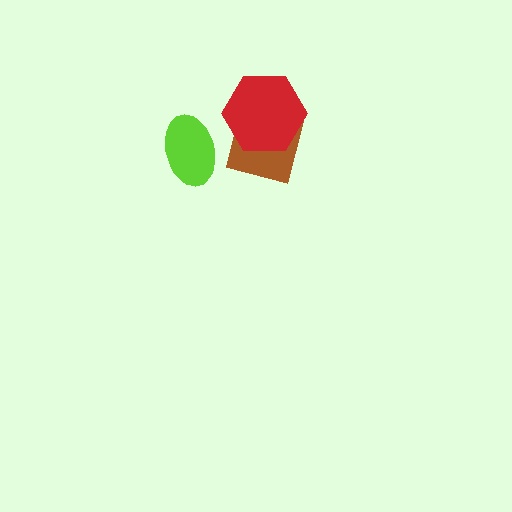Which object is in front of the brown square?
The red hexagon is in front of the brown square.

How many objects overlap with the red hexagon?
1 object overlaps with the red hexagon.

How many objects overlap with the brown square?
1 object overlaps with the brown square.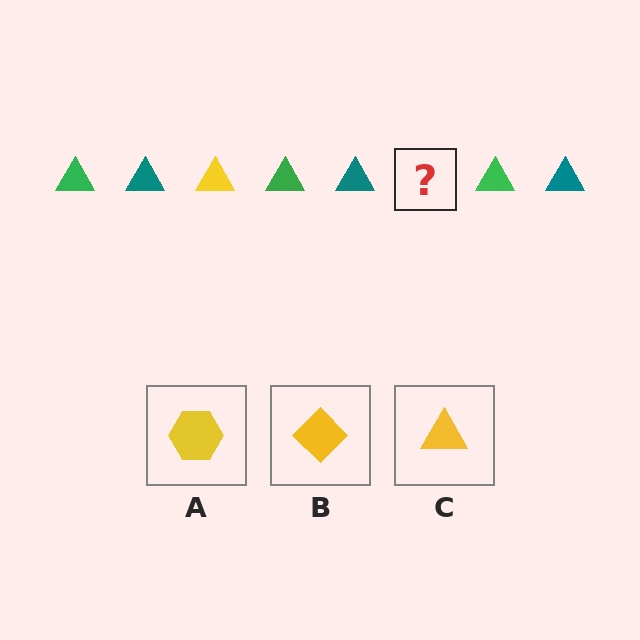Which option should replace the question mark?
Option C.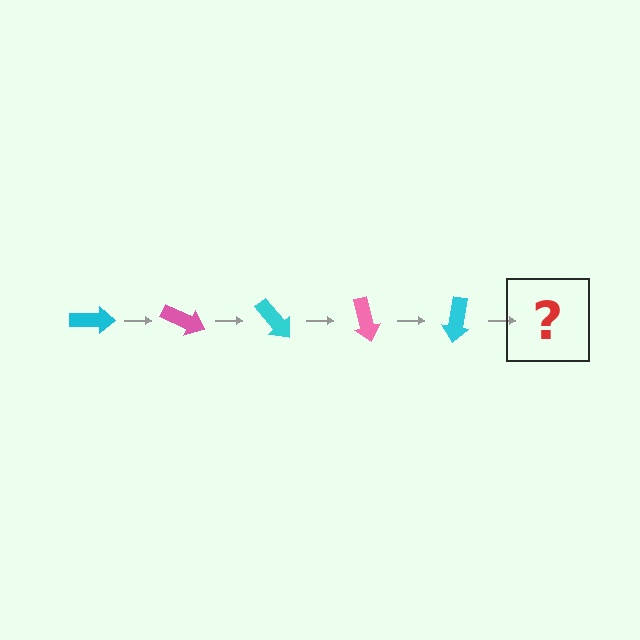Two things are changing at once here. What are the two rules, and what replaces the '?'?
The two rules are that it rotates 25 degrees each step and the color cycles through cyan and pink. The '?' should be a pink arrow, rotated 125 degrees from the start.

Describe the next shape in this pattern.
It should be a pink arrow, rotated 125 degrees from the start.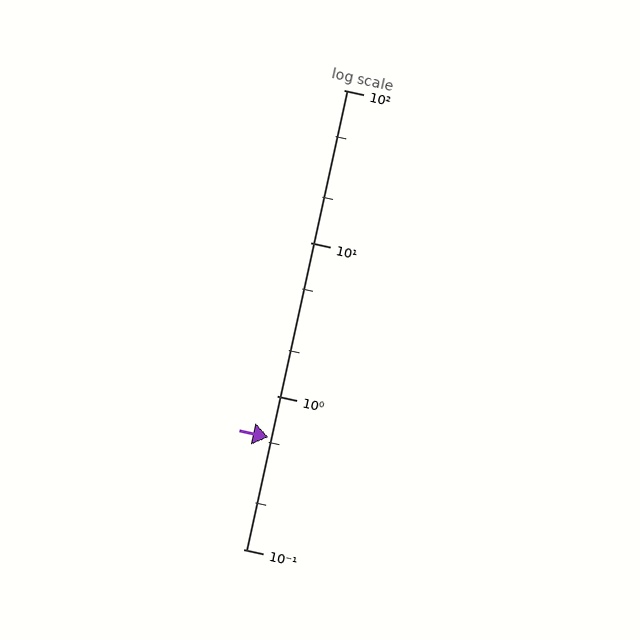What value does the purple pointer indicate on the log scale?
The pointer indicates approximately 0.54.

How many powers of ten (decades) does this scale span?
The scale spans 3 decades, from 0.1 to 100.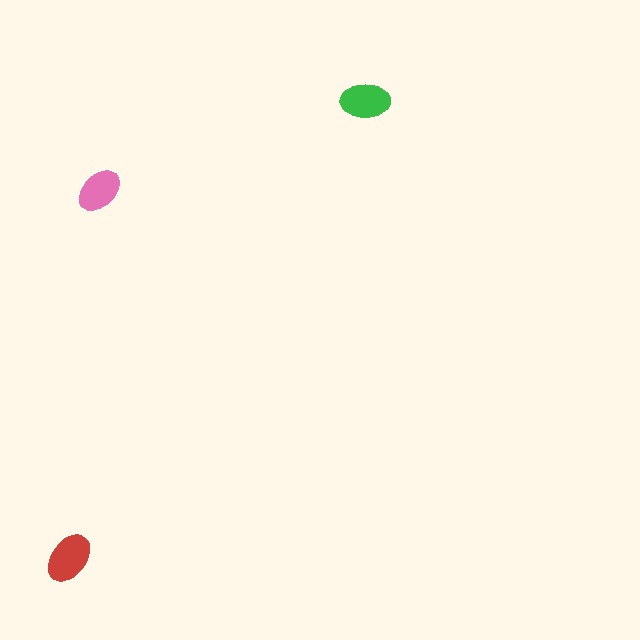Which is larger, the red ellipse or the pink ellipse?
The red one.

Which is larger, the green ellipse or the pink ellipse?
The green one.